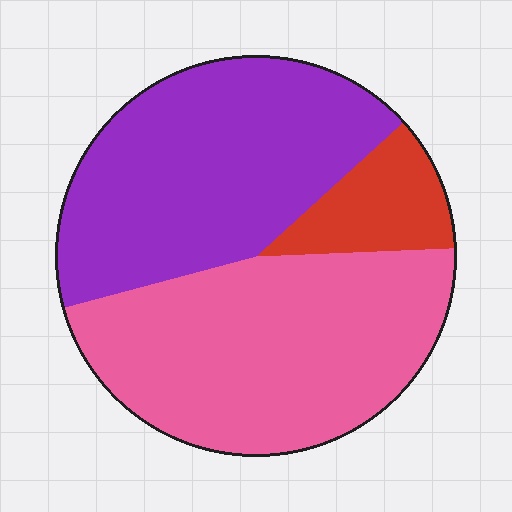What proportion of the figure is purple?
Purple takes up about two fifths (2/5) of the figure.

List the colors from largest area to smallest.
From largest to smallest: pink, purple, red.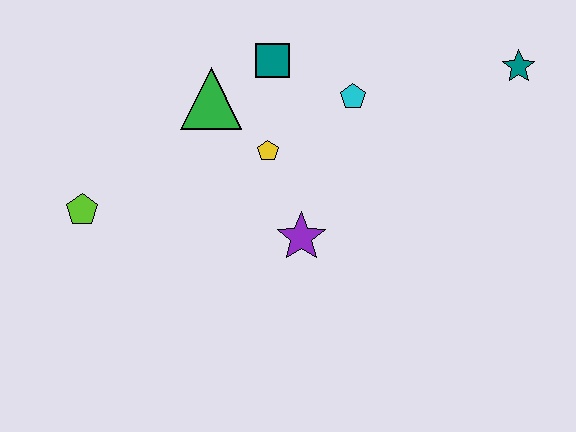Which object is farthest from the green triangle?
The teal star is farthest from the green triangle.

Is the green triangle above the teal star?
No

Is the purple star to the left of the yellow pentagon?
No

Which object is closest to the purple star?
The yellow pentagon is closest to the purple star.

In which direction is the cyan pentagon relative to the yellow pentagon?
The cyan pentagon is to the right of the yellow pentagon.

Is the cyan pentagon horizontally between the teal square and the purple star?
No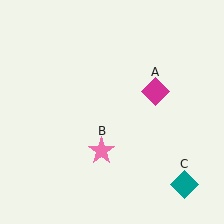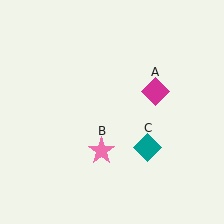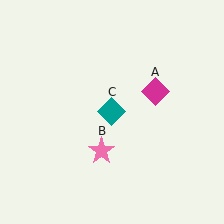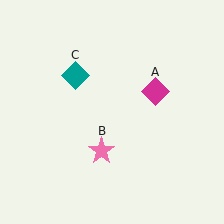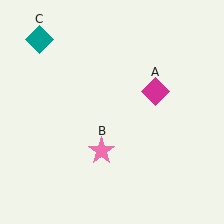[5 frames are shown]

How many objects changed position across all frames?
1 object changed position: teal diamond (object C).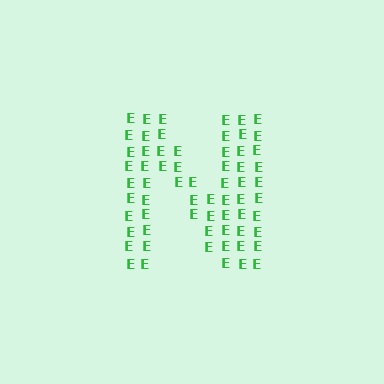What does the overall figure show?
The overall figure shows the letter N.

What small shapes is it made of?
It is made of small letter E's.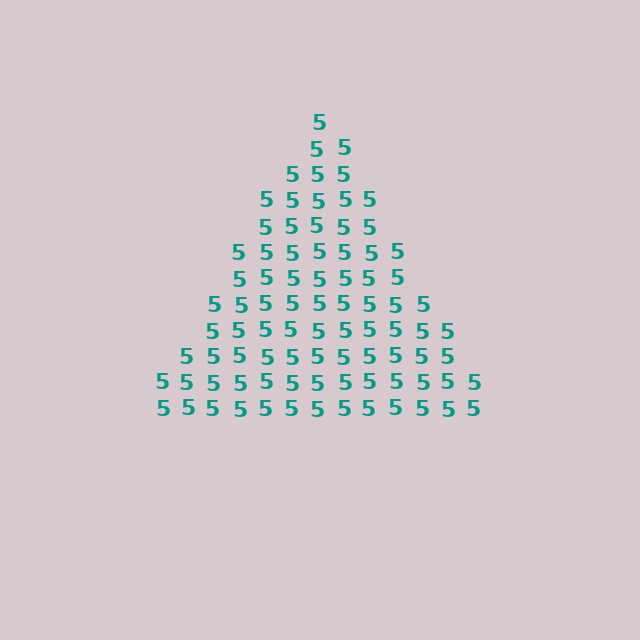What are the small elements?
The small elements are digit 5's.